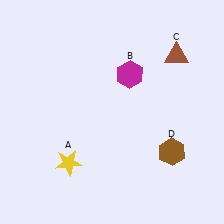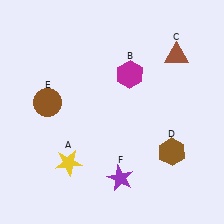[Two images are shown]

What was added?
A brown circle (E), a purple star (F) were added in Image 2.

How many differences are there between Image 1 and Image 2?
There are 2 differences between the two images.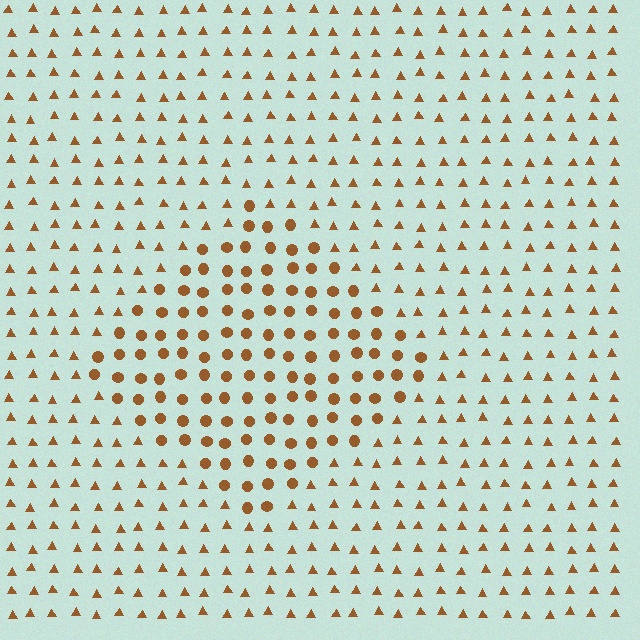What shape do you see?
I see a diamond.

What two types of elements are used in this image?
The image uses circles inside the diamond region and triangles outside it.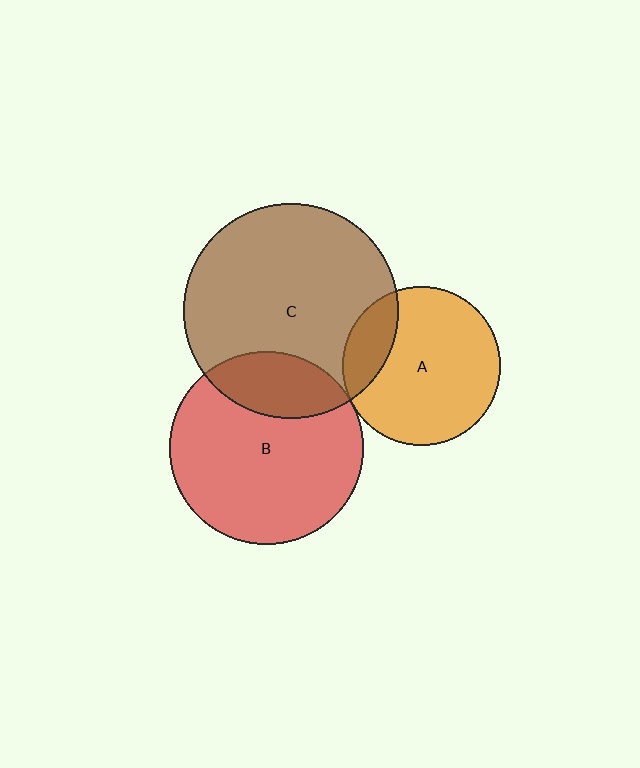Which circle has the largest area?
Circle C (brown).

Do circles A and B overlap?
Yes.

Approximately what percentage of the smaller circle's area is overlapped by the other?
Approximately 5%.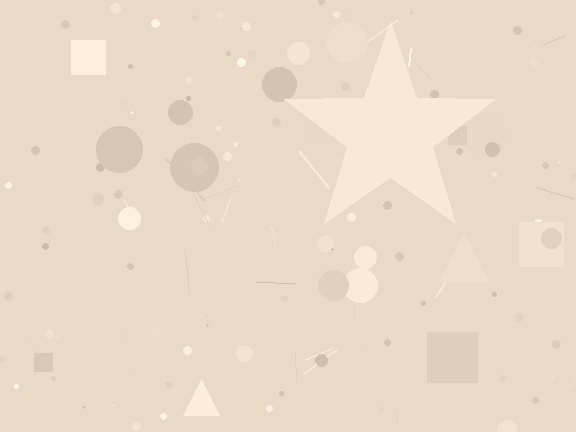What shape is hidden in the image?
A star is hidden in the image.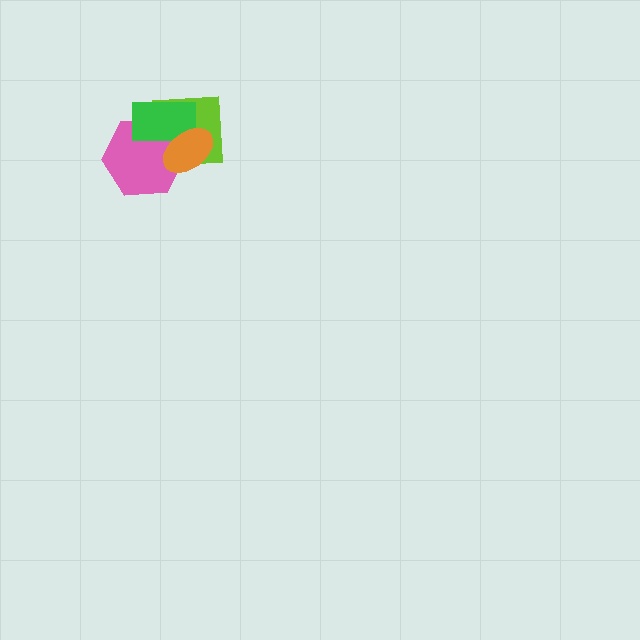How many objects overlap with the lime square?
3 objects overlap with the lime square.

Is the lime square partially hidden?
Yes, it is partially covered by another shape.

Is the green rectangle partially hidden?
Yes, it is partially covered by another shape.